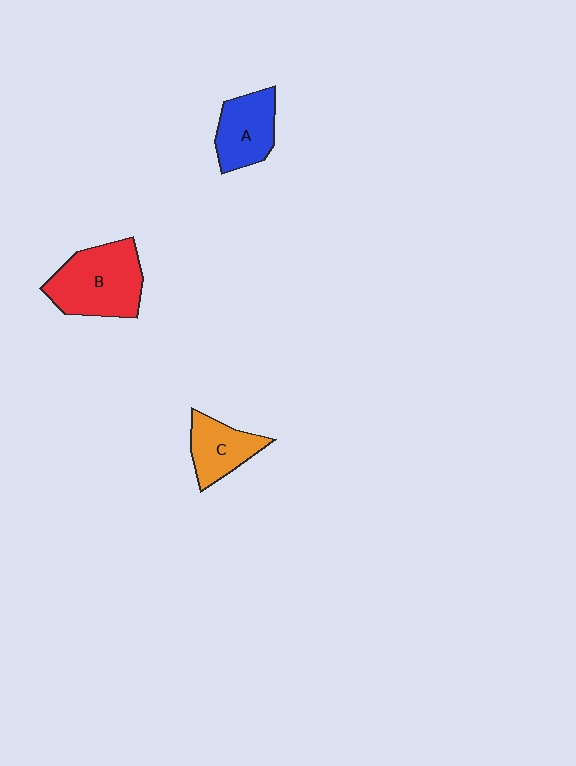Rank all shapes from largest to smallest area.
From largest to smallest: B (red), A (blue), C (orange).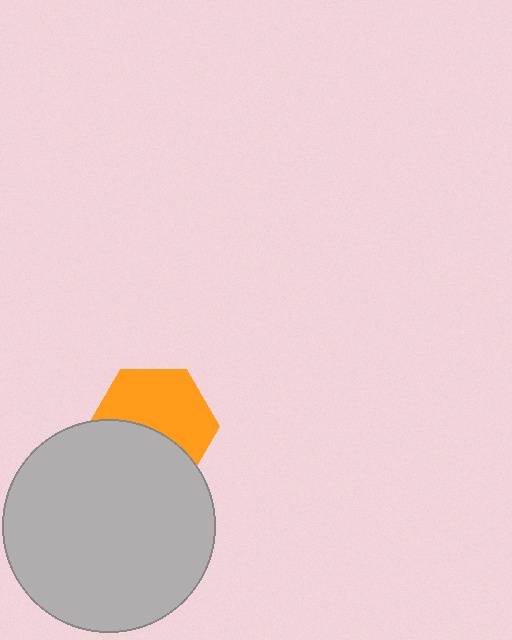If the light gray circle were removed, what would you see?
You would see the complete orange hexagon.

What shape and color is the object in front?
The object in front is a light gray circle.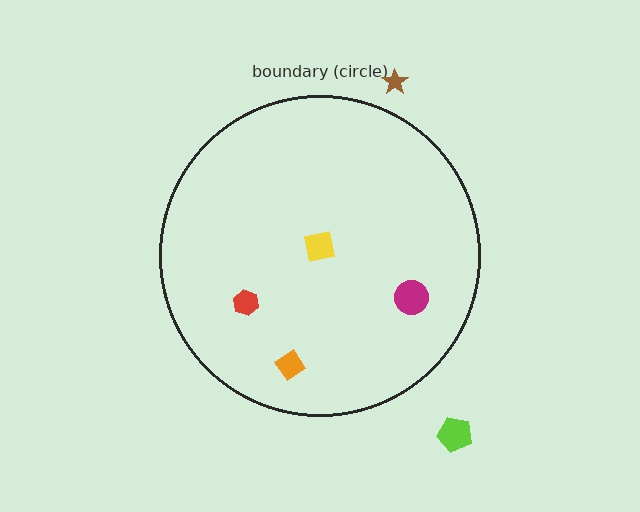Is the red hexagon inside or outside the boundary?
Inside.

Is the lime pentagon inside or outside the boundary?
Outside.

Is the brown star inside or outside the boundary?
Outside.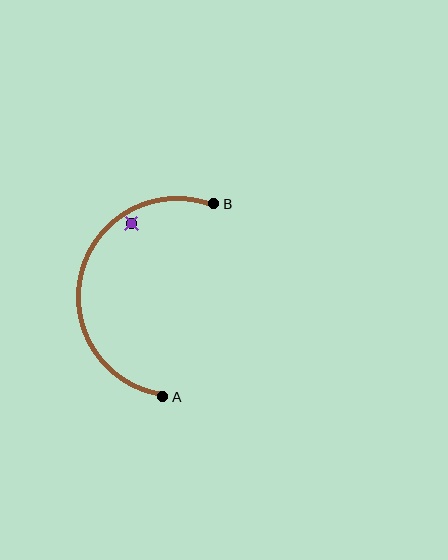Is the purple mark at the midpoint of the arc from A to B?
No — the purple mark does not lie on the arc at all. It sits slightly inside the curve.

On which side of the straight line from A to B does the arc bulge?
The arc bulges to the left of the straight line connecting A and B.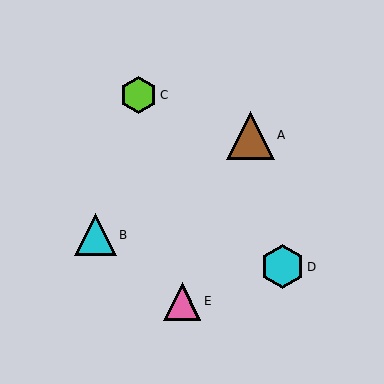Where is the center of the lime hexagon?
The center of the lime hexagon is at (138, 95).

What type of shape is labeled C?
Shape C is a lime hexagon.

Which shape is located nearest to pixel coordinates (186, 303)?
The pink triangle (labeled E) at (182, 301) is nearest to that location.